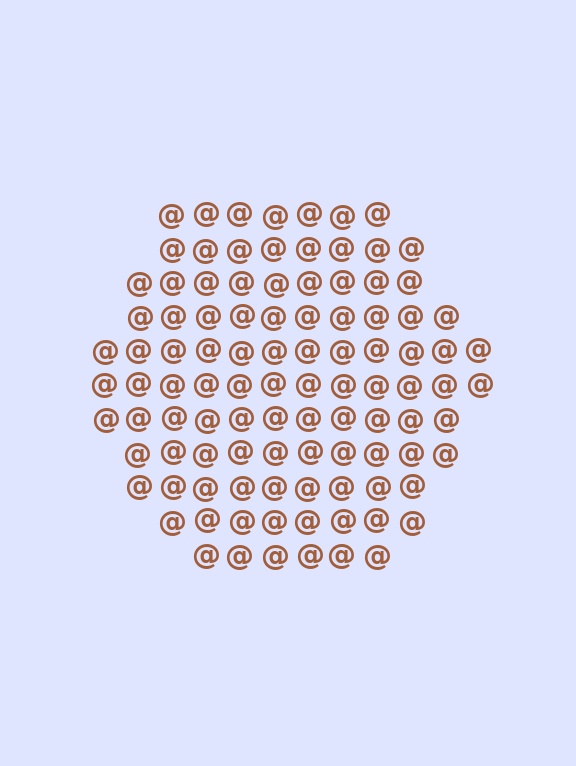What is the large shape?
The large shape is a hexagon.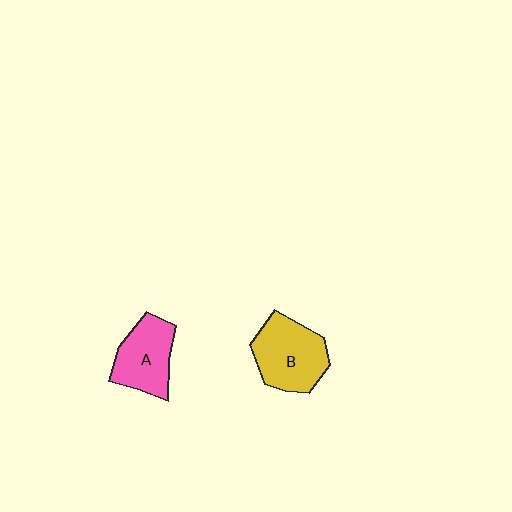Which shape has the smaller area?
Shape A (pink).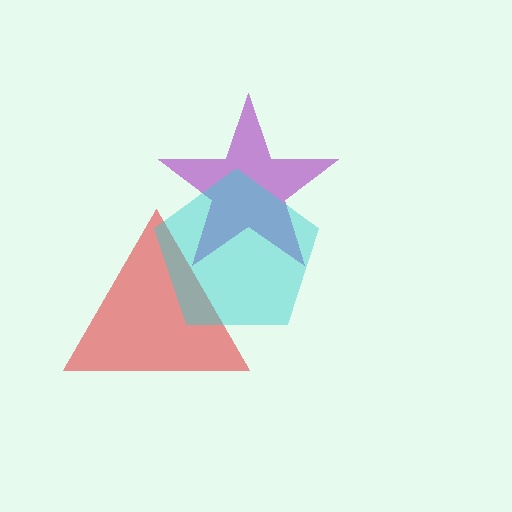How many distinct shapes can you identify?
There are 3 distinct shapes: a purple star, a red triangle, a cyan pentagon.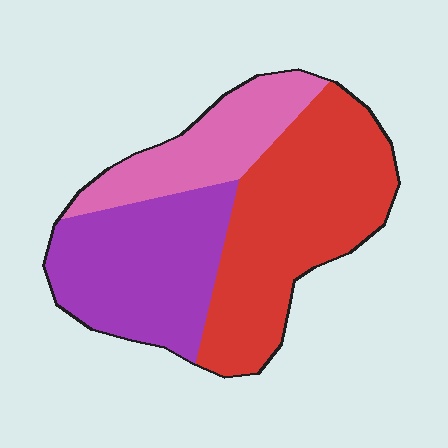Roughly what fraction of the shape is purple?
Purple covers around 35% of the shape.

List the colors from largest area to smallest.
From largest to smallest: red, purple, pink.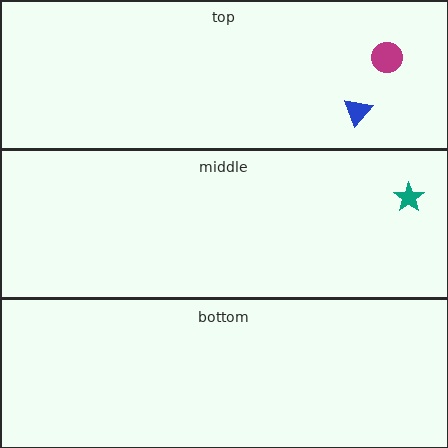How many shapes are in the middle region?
1.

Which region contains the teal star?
The middle region.